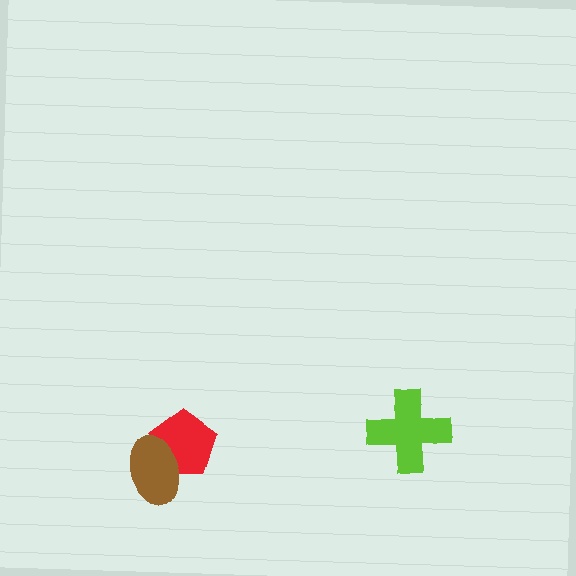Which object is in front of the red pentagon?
The brown ellipse is in front of the red pentagon.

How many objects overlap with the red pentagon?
1 object overlaps with the red pentagon.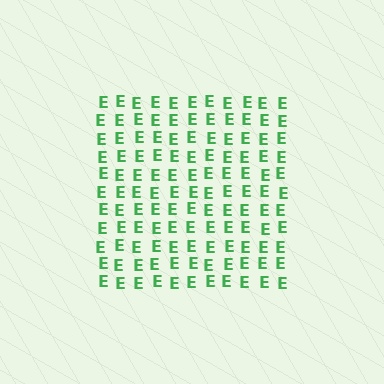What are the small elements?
The small elements are letter E's.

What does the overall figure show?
The overall figure shows a square.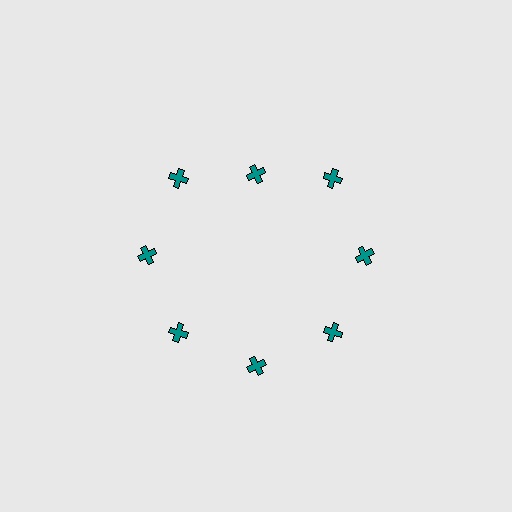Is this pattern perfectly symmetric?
No. The 8 teal crosses are arranged in a ring, but one element near the 12 o'clock position is pulled inward toward the center, breaking the 8-fold rotational symmetry.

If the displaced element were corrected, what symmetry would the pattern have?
It would have 8-fold rotational symmetry — the pattern would map onto itself every 45 degrees.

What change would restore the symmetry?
The symmetry would be restored by moving it outward, back onto the ring so that all 8 crosses sit at equal angles and equal distance from the center.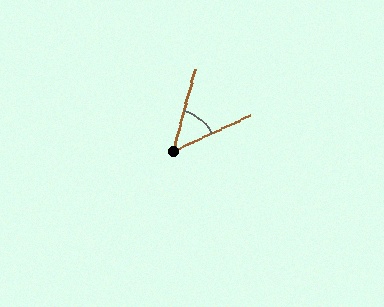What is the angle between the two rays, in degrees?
Approximately 50 degrees.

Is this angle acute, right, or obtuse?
It is acute.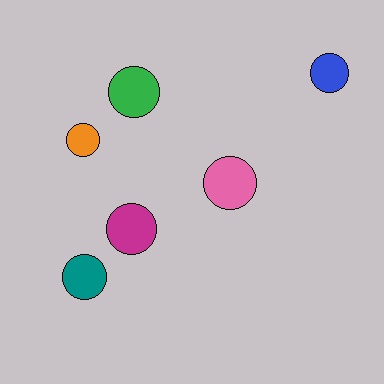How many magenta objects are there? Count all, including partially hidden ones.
There is 1 magenta object.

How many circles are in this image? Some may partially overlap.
There are 6 circles.